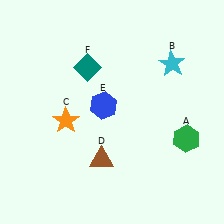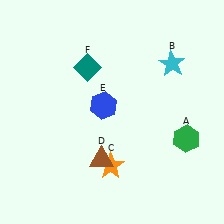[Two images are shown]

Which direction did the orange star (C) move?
The orange star (C) moved down.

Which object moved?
The orange star (C) moved down.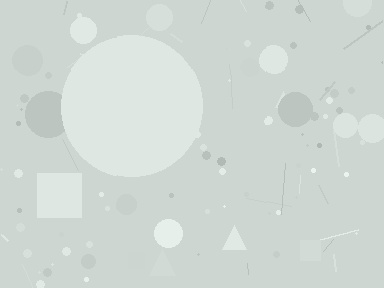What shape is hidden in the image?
A circle is hidden in the image.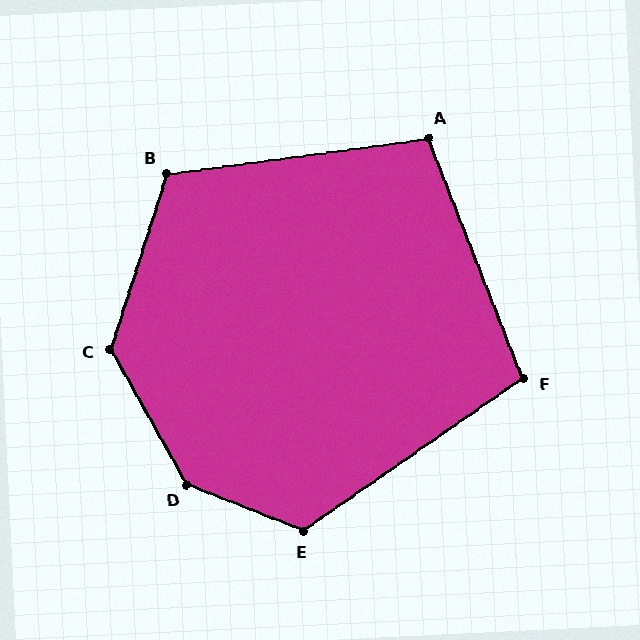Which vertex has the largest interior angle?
D, at approximately 141 degrees.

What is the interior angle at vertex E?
Approximately 124 degrees (obtuse).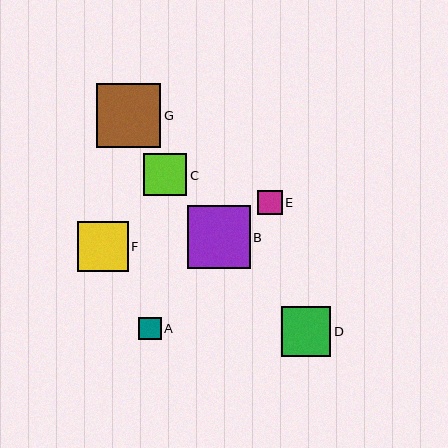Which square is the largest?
Square G is the largest with a size of approximately 64 pixels.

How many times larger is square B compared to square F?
Square B is approximately 1.2 times the size of square F.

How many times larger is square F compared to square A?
Square F is approximately 2.2 times the size of square A.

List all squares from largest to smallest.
From largest to smallest: G, B, F, D, C, E, A.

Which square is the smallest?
Square A is the smallest with a size of approximately 23 pixels.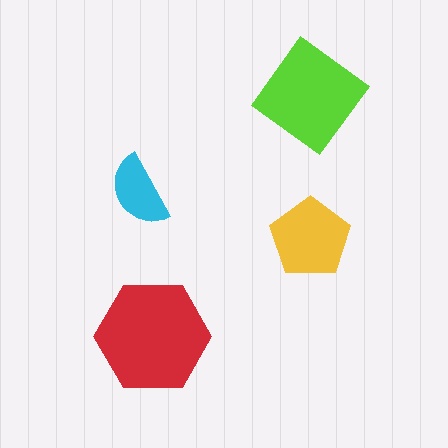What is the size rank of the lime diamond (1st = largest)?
2nd.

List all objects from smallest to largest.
The cyan semicircle, the yellow pentagon, the lime diamond, the red hexagon.